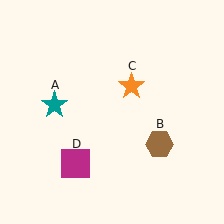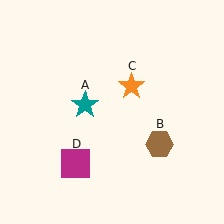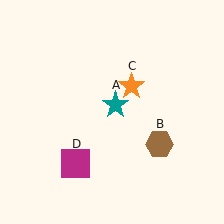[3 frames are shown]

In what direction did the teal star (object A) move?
The teal star (object A) moved right.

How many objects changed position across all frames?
1 object changed position: teal star (object A).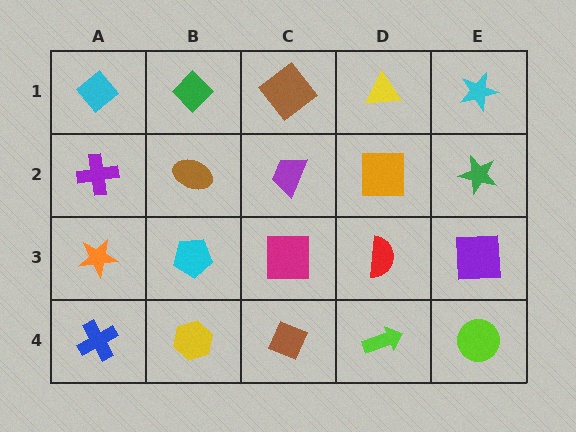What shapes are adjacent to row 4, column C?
A magenta square (row 3, column C), a yellow hexagon (row 4, column B), a lime arrow (row 4, column D).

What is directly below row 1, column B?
A brown ellipse.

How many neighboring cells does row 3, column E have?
3.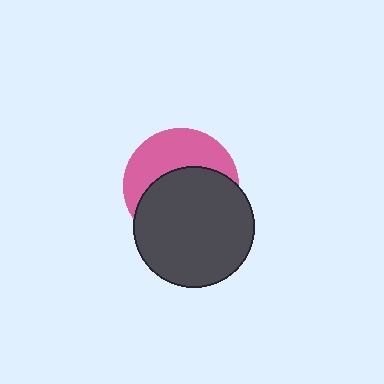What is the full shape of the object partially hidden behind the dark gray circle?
The partially hidden object is a pink circle.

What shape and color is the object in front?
The object in front is a dark gray circle.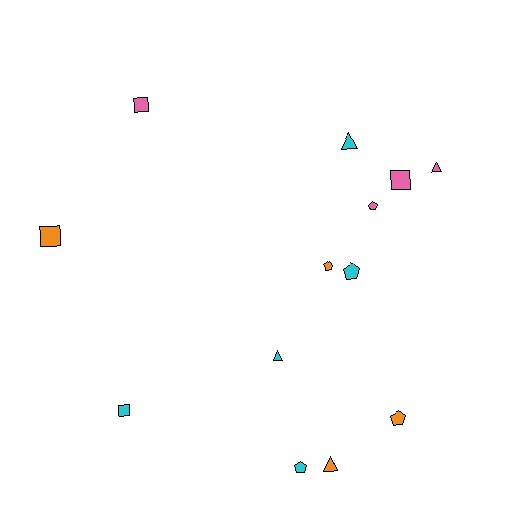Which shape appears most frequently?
Pentagon, with 5 objects.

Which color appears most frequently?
Cyan, with 5 objects.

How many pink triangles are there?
There is 1 pink triangle.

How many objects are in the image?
There are 13 objects.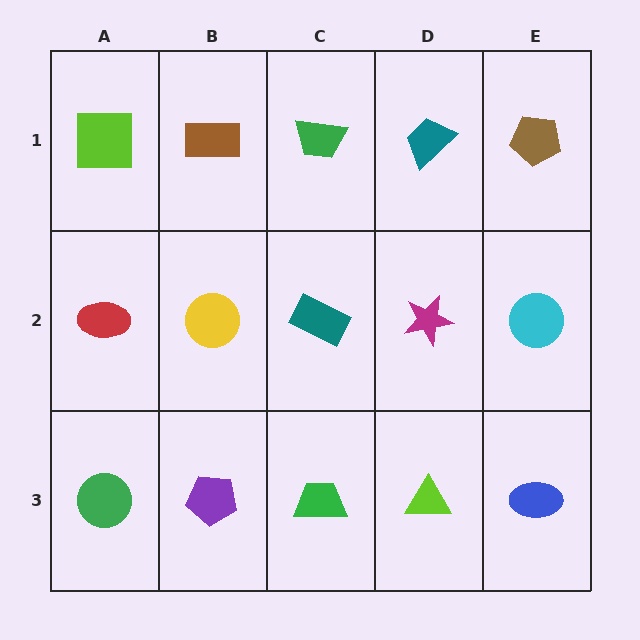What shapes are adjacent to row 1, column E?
A cyan circle (row 2, column E), a teal trapezoid (row 1, column D).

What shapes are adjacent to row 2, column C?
A green trapezoid (row 1, column C), a green trapezoid (row 3, column C), a yellow circle (row 2, column B), a magenta star (row 2, column D).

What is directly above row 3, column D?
A magenta star.